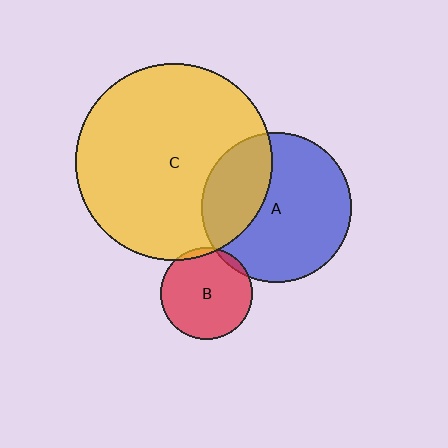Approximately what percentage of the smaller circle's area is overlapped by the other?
Approximately 5%.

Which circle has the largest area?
Circle C (yellow).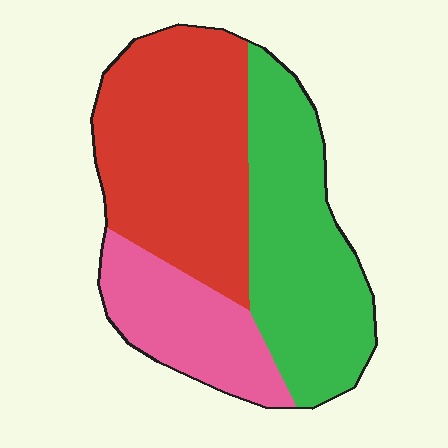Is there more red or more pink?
Red.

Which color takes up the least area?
Pink, at roughly 20%.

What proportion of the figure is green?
Green takes up between a quarter and a half of the figure.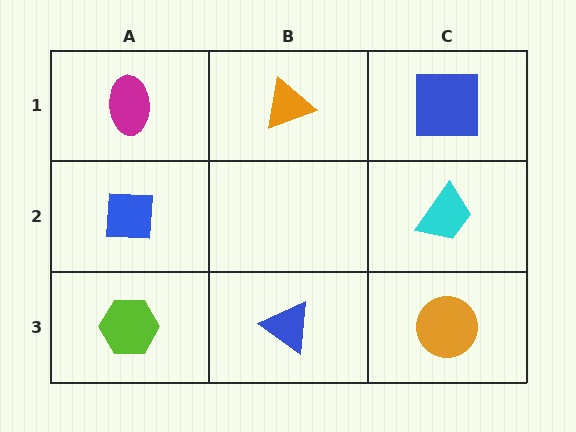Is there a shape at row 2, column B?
No, that cell is empty.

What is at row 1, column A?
A magenta ellipse.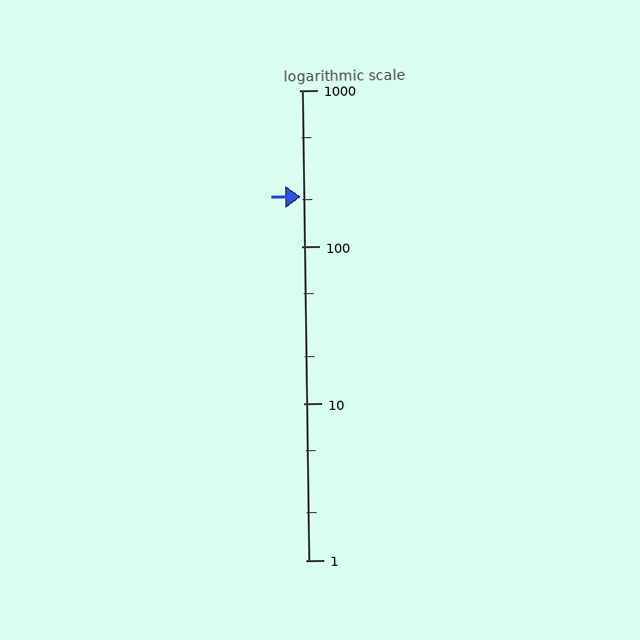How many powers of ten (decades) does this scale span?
The scale spans 3 decades, from 1 to 1000.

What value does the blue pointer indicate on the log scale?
The pointer indicates approximately 210.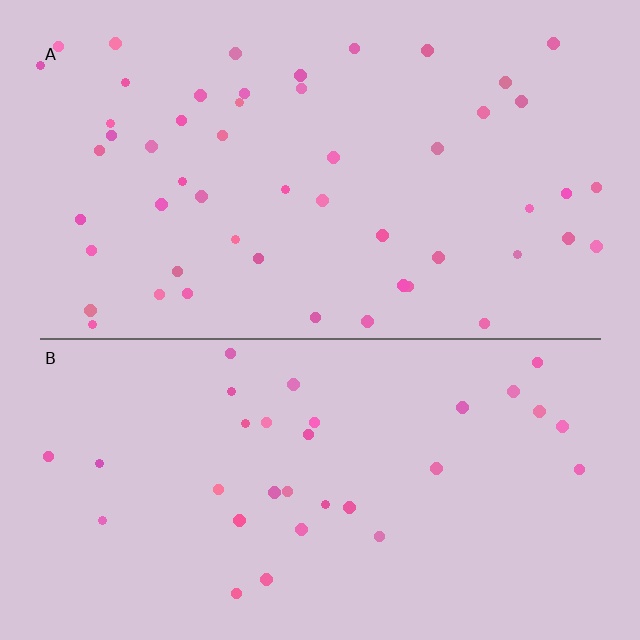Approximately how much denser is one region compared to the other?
Approximately 1.6× — region A over region B.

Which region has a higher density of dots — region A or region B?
A (the top).